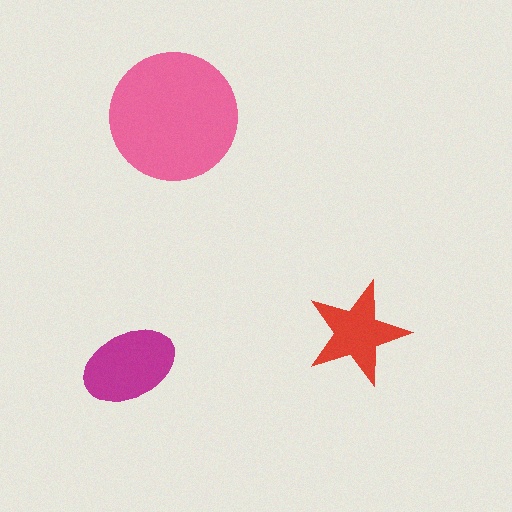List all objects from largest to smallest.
The pink circle, the magenta ellipse, the red star.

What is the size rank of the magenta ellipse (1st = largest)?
2nd.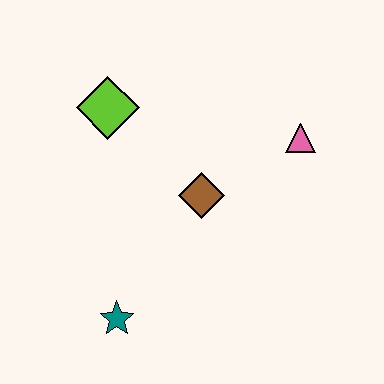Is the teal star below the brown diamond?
Yes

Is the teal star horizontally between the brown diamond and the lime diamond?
Yes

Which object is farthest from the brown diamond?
The teal star is farthest from the brown diamond.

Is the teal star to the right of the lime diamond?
Yes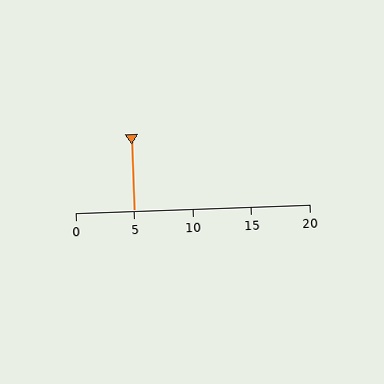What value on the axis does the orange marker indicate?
The marker indicates approximately 5.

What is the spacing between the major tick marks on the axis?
The major ticks are spaced 5 apart.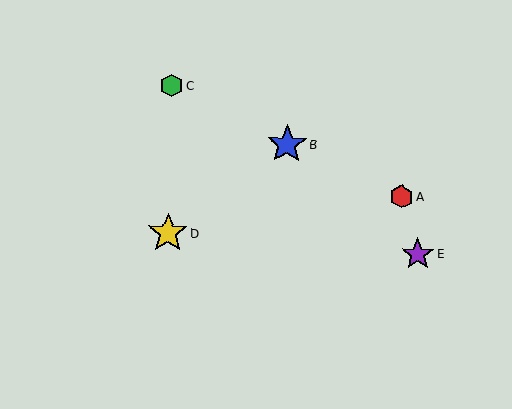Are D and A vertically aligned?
No, D is at x≈168 and A is at x≈401.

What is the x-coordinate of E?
Object E is at x≈418.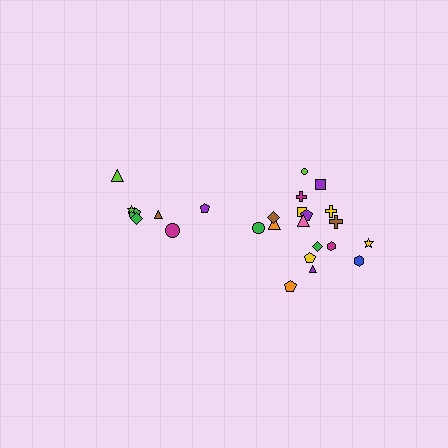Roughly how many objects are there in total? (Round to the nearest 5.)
Roughly 25 objects in total.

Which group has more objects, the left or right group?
The right group.